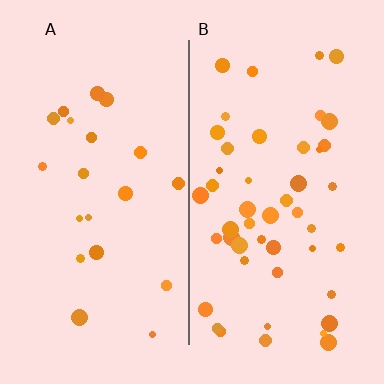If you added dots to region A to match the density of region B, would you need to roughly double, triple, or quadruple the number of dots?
Approximately double.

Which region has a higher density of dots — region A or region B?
B (the right).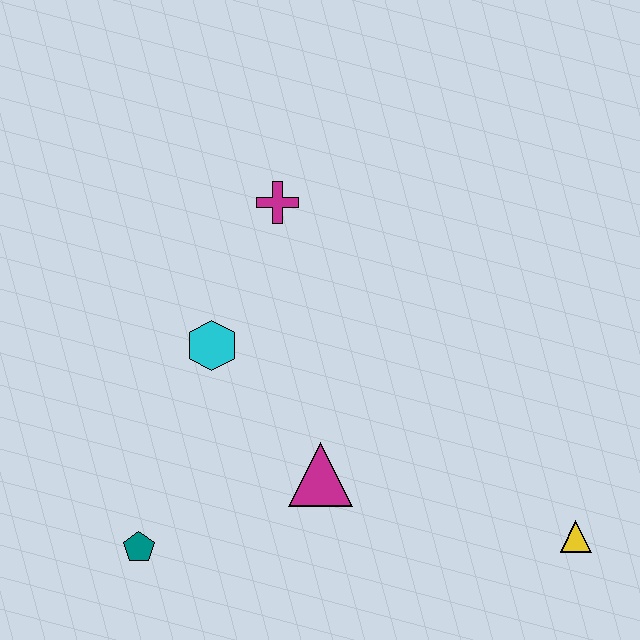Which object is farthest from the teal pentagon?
The yellow triangle is farthest from the teal pentagon.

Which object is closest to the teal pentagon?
The magenta triangle is closest to the teal pentagon.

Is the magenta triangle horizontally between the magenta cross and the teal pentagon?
No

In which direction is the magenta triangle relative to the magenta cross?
The magenta triangle is below the magenta cross.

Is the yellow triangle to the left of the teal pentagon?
No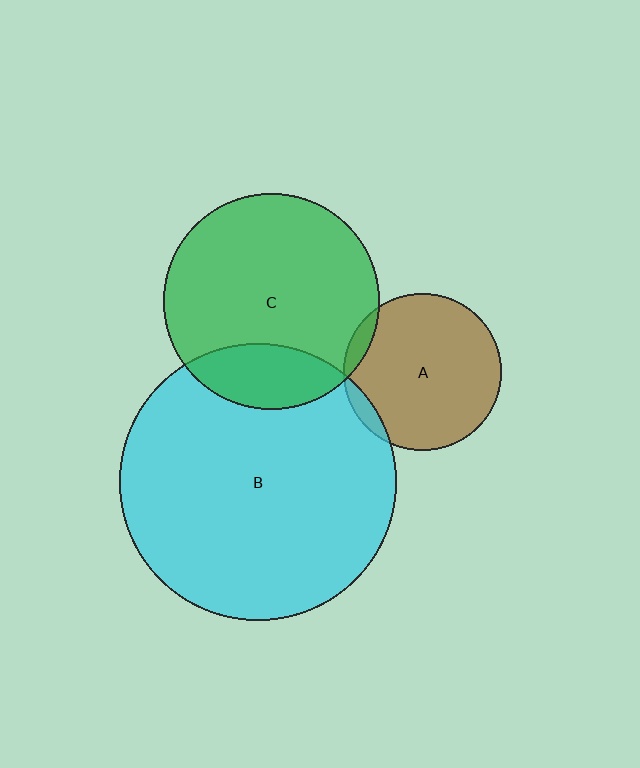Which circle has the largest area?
Circle B (cyan).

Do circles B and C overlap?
Yes.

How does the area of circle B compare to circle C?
Approximately 1.6 times.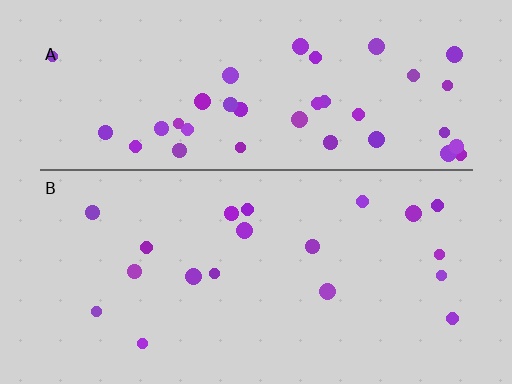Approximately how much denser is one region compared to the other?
Approximately 2.1× — region A over region B.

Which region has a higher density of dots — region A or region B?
A (the top).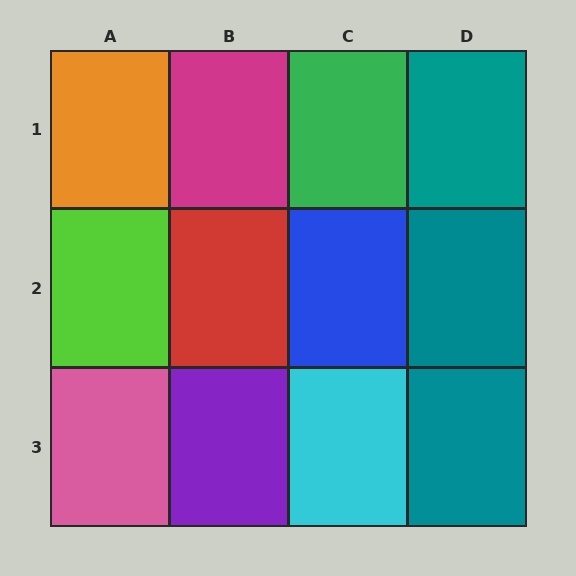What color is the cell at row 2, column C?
Blue.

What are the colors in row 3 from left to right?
Pink, purple, cyan, teal.